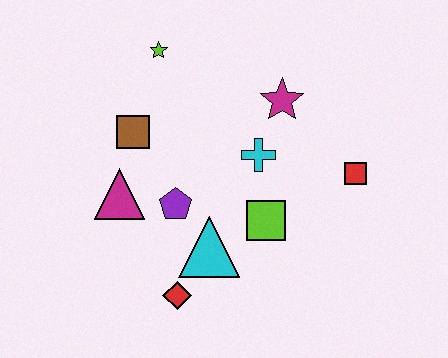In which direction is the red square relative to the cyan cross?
The red square is to the right of the cyan cross.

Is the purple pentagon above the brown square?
No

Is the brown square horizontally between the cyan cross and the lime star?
No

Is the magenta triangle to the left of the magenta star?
Yes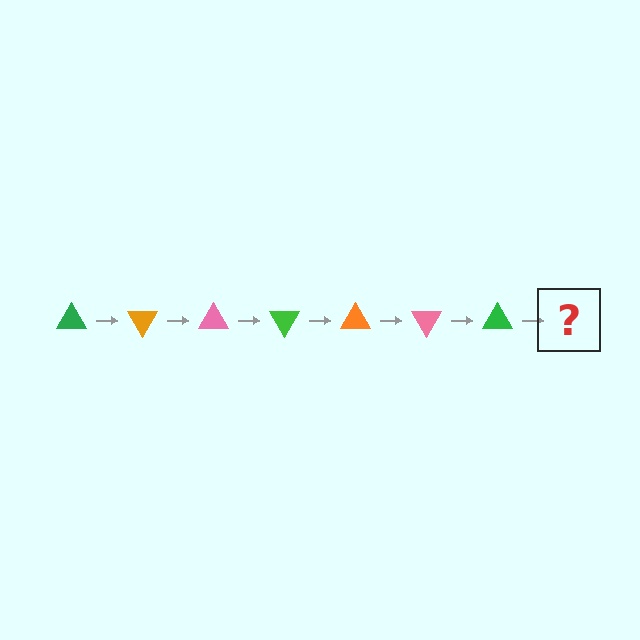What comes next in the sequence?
The next element should be an orange triangle, rotated 420 degrees from the start.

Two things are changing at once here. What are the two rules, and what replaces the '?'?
The two rules are that it rotates 60 degrees each step and the color cycles through green, orange, and pink. The '?' should be an orange triangle, rotated 420 degrees from the start.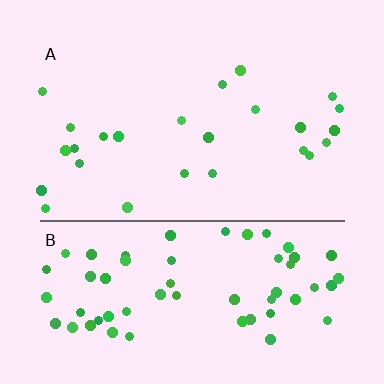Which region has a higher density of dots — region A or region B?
B (the bottom).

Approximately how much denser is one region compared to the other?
Approximately 2.6× — region B over region A.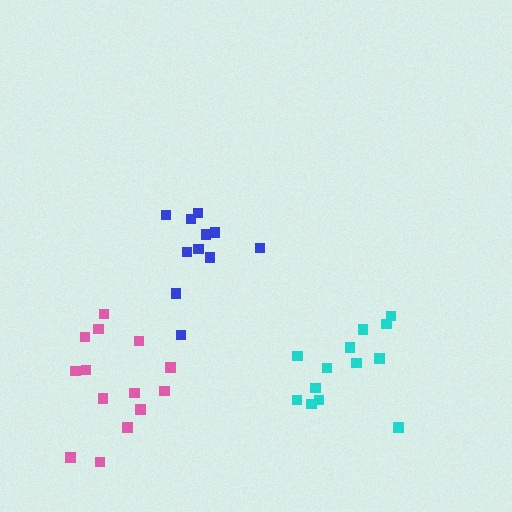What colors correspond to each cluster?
The clusters are colored: blue, pink, cyan.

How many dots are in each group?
Group 1: 11 dots, Group 2: 14 dots, Group 3: 13 dots (38 total).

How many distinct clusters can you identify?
There are 3 distinct clusters.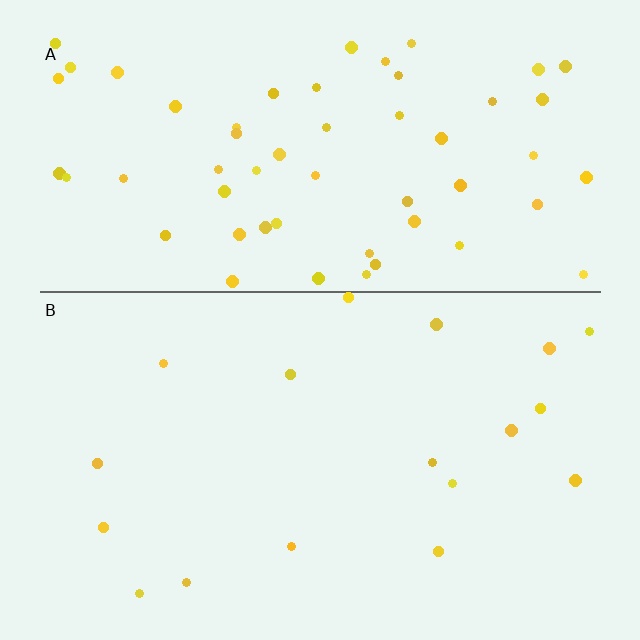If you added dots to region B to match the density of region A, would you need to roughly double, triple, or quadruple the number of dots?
Approximately triple.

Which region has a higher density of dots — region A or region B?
A (the top).